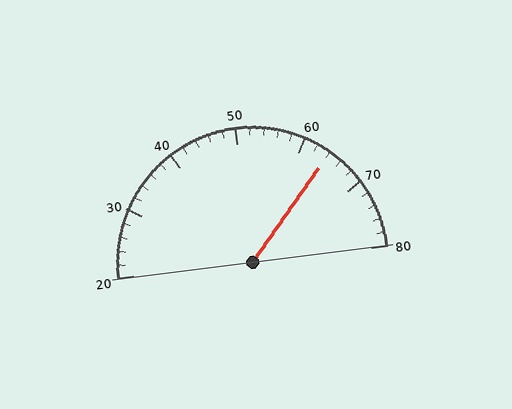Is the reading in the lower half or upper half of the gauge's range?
The reading is in the upper half of the range (20 to 80).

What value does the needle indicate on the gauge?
The needle indicates approximately 64.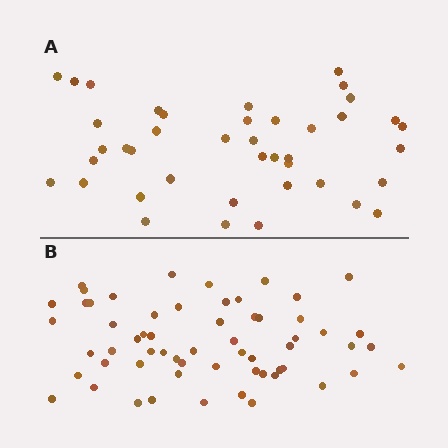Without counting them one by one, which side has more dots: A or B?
Region B (the bottom region) has more dots.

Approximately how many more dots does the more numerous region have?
Region B has approximately 20 more dots than region A.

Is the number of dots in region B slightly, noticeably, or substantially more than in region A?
Region B has substantially more. The ratio is roughly 1.5 to 1.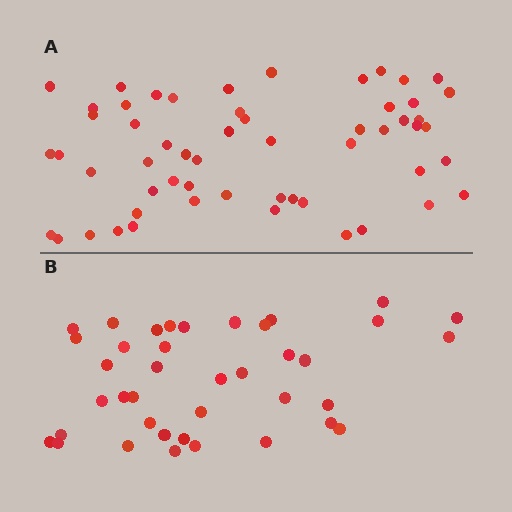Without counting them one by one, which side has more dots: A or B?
Region A (the top region) has more dots.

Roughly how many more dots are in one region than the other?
Region A has approximately 15 more dots than region B.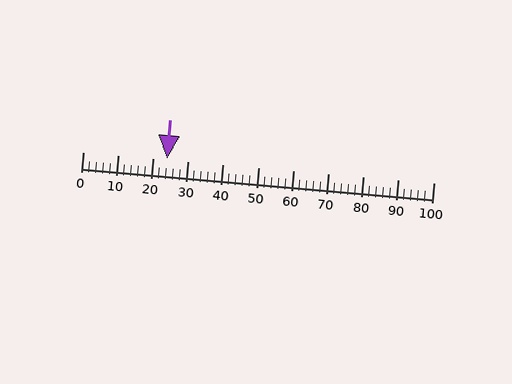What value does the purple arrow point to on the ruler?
The purple arrow points to approximately 24.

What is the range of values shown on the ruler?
The ruler shows values from 0 to 100.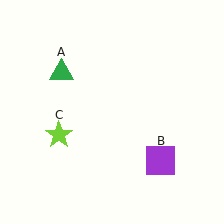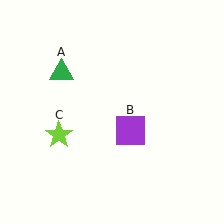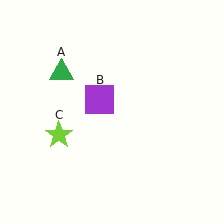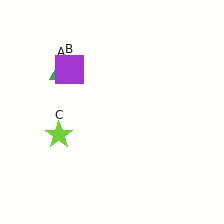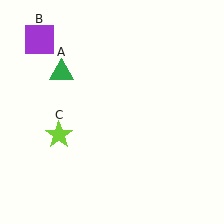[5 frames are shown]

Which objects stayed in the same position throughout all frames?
Green triangle (object A) and lime star (object C) remained stationary.